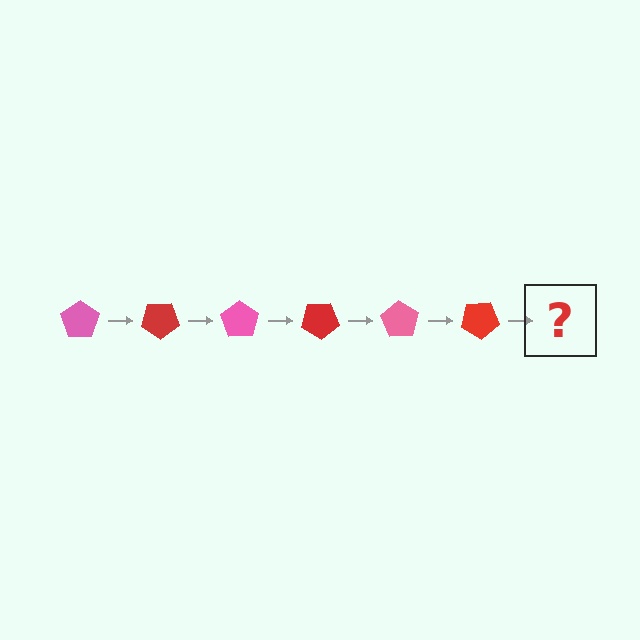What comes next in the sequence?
The next element should be a pink pentagon, rotated 210 degrees from the start.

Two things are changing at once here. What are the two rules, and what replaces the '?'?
The two rules are that it rotates 35 degrees each step and the color cycles through pink and red. The '?' should be a pink pentagon, rotated 210 degrees from the start.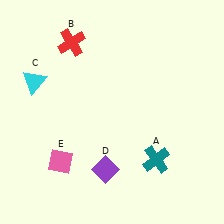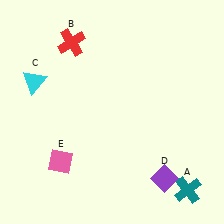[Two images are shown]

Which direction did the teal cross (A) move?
The teal cross (A) moved right.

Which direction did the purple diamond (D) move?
The purple diamond (D) moved right.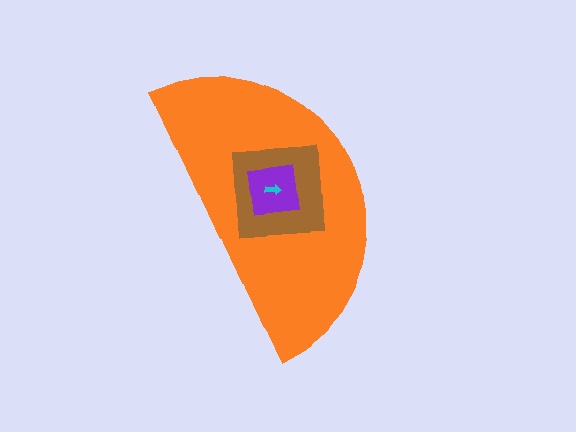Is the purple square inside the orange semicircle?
Yes.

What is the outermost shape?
The orange semicircle.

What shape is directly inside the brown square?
The purple square.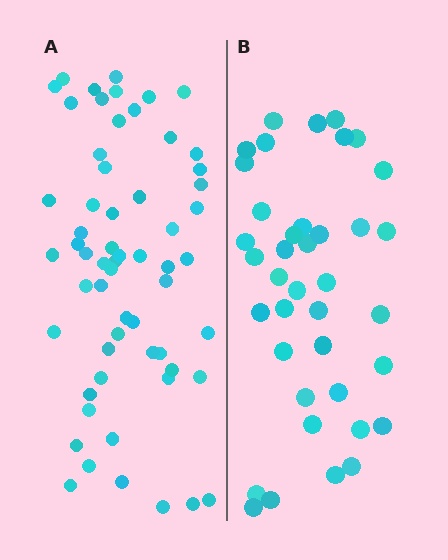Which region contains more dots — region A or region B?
Region A (the left region) has more dots.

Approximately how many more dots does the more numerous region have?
Region A has approximately 20 more dots than region B.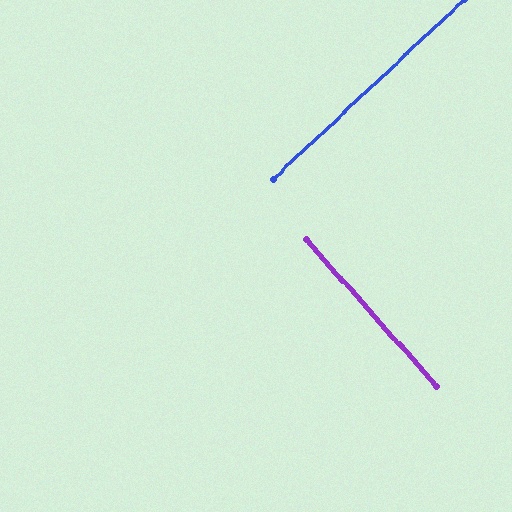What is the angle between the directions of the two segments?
Approximately 88 degrees.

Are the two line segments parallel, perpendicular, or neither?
Perpendicular — they meet at approximately 88°.